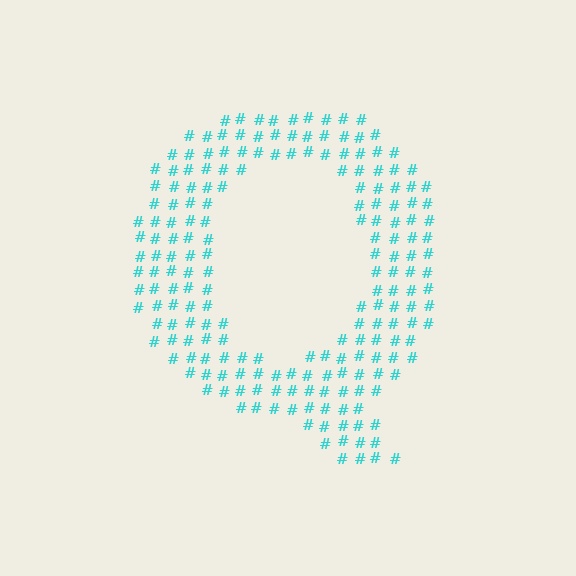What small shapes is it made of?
It is made of small hash symbols.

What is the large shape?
The large shape is the letter Q.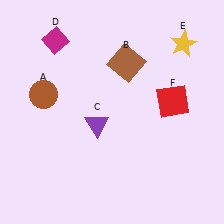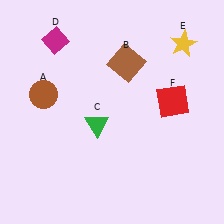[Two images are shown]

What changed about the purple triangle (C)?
In Image 1, C is purple. In Image 2, it changed to green.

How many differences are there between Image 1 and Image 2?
There is 1 difference between the two images.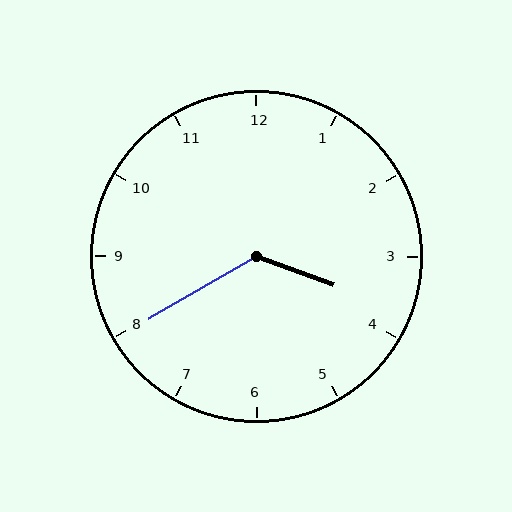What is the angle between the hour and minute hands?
Approximately 130 degrees.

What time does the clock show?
3:40.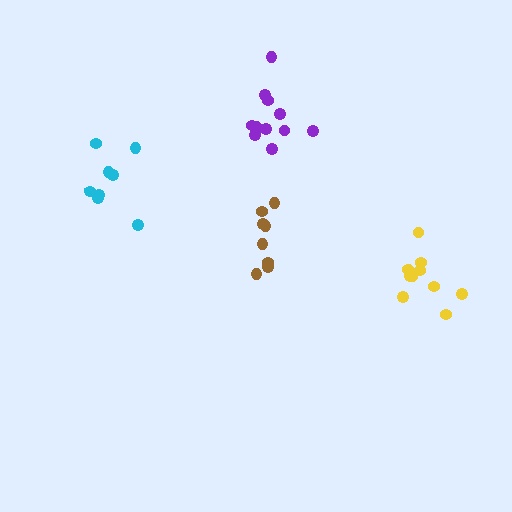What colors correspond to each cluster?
The clusters are colored: cyan, purple, yellow, brown.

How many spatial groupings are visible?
There are 4 spatial groupings.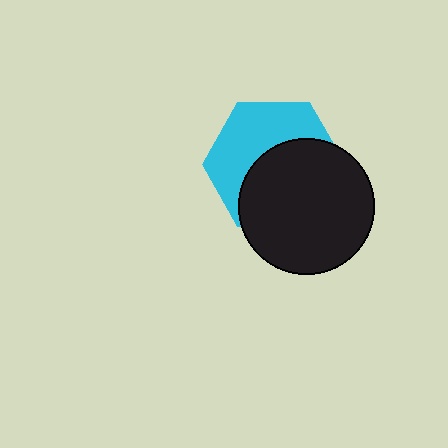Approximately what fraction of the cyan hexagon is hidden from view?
Roughly 53% of the cyan hexagon is hidden behind the black circle.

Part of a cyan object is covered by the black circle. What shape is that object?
It is a hexagon.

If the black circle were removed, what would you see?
You would see the complete cyan hexagon.